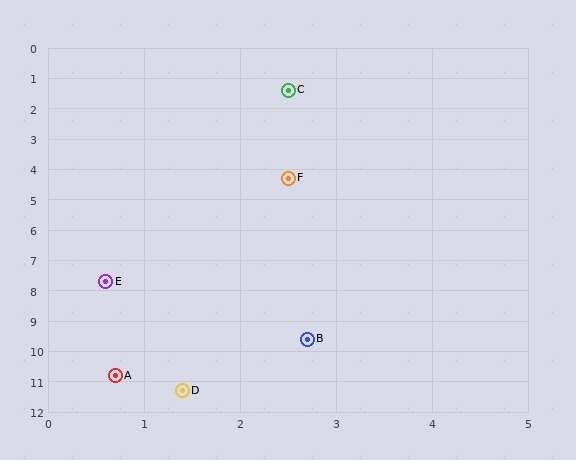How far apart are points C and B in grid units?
Points C and B are about 8.2 grid units apart.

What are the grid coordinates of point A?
Point A is at approximately (0.7, 10.8).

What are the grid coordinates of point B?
Point B is at approximately (2.7, 9.6).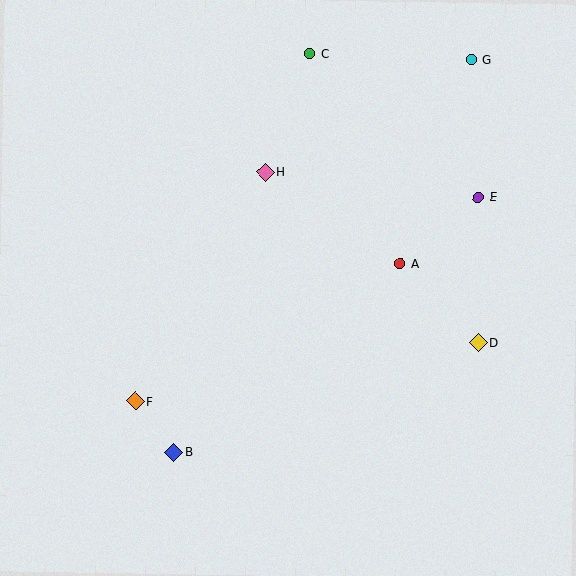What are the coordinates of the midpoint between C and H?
The midpoint between C and H is at (287, 113).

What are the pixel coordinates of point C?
Point C is at (310, 53).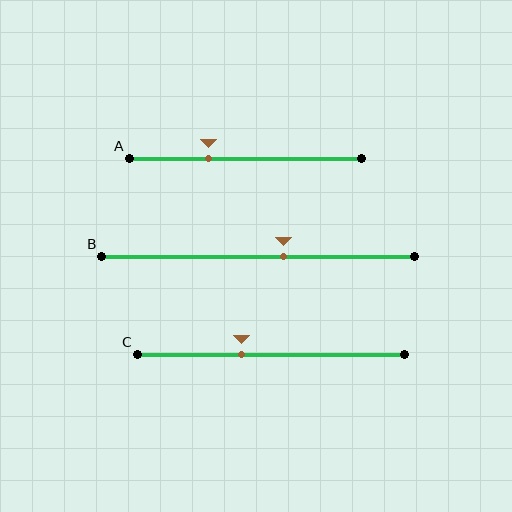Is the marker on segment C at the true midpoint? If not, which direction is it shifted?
No, the marker on segment C is shifted to the left by about 11% of the segment length.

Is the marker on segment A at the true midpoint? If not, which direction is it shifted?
No, the marker on segment A is shifted to the left by about 16% of the segment length.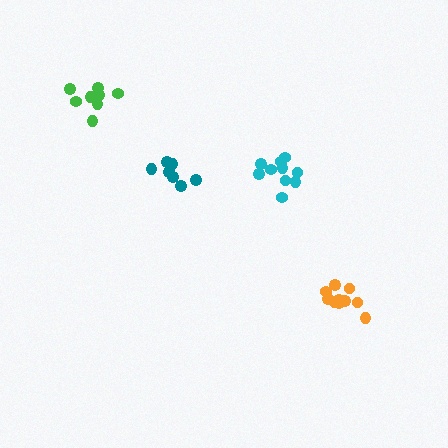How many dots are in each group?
Group 1: 10 dots, Group 2: 10 dots, Group 3: 8 dots, Group 4: 7 dots (35 total).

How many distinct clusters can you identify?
There are 4 distinct clusters.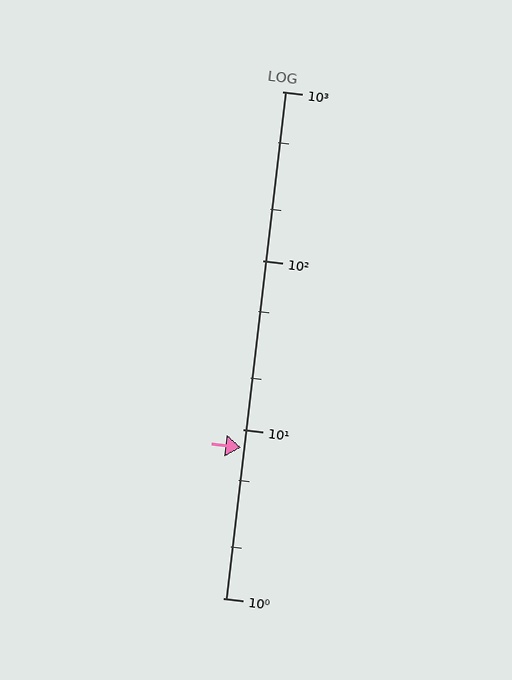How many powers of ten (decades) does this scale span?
The scale spans 3 decades, from 1 to 1000.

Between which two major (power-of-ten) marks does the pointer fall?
The pointer is between 1 and 10.